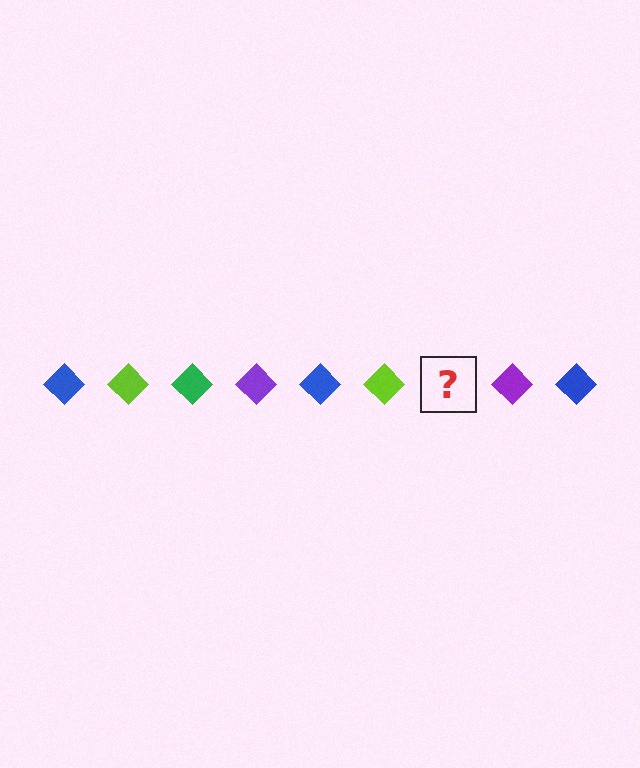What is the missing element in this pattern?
The missing element is a green diamond.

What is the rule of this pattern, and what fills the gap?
The rule is that the pattern cycles through blue, lime, green, purple diamonds. The gap should be filled with a green diamond.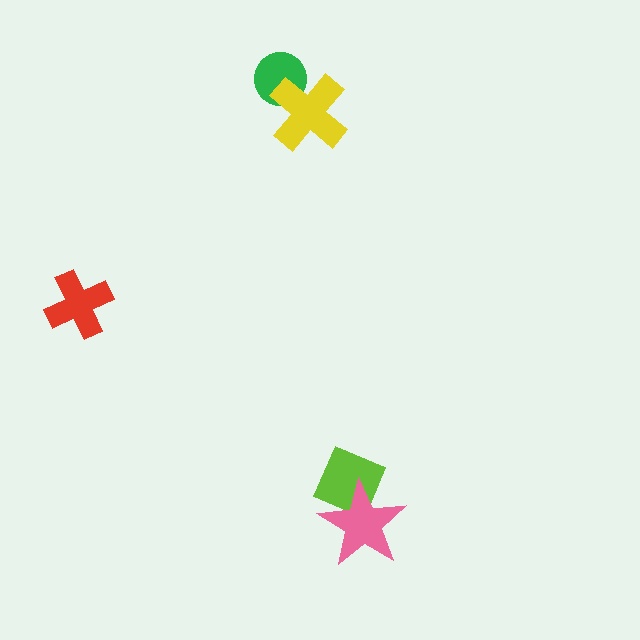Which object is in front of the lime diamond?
The pink star is in front of the lime diamond.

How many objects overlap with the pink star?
1 object overlaps with the pink star.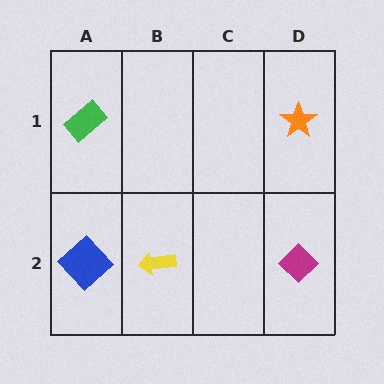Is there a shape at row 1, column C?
No, that cell is empty.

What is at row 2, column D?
A magenta diamond.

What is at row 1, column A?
A green rectangle.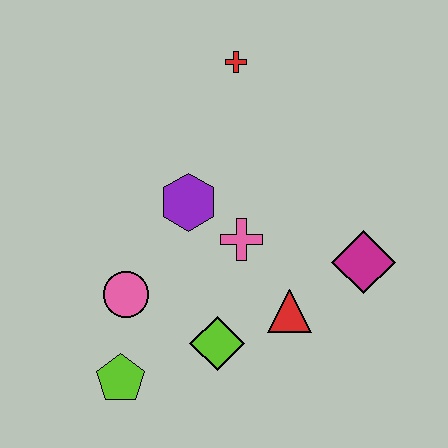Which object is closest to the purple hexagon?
The pink cross is closest to the purple hexagon.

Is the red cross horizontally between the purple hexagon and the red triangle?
Yes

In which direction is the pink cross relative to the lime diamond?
The pink cross is above the lime diamond.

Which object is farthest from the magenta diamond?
The lime pentagon is farthest from the magenta diamond.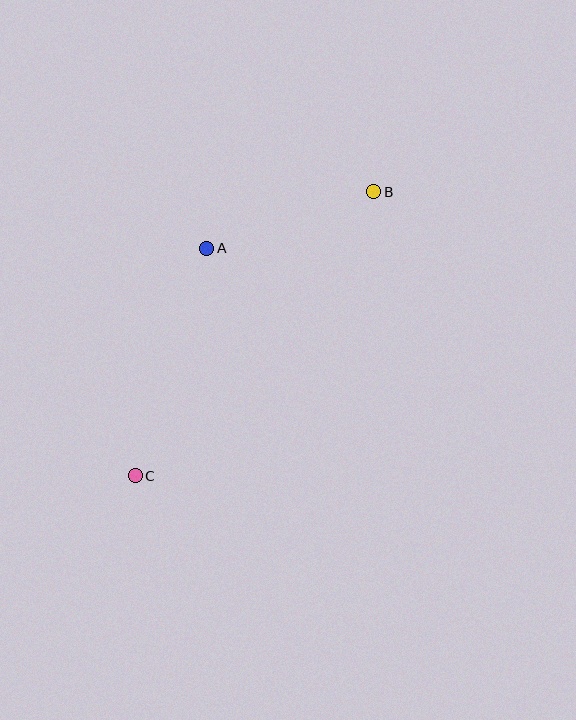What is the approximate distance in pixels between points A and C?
The distance between A and C is approximately 239 pixels.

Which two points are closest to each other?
Points A and B are closest to each other.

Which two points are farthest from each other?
Points B and C are farthest from each other.